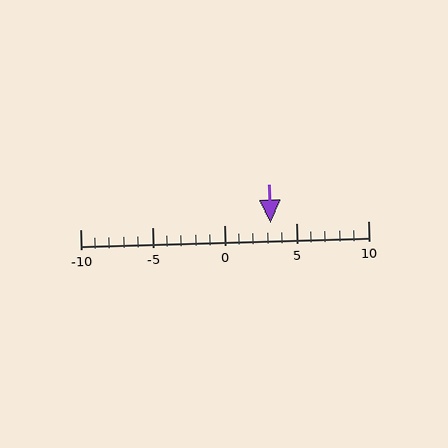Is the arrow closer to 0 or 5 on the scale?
The arrow is closer to 5.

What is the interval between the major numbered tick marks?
The major tick marks are spaced 5 units apart.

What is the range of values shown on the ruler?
The ruler shows values from -10 to 10.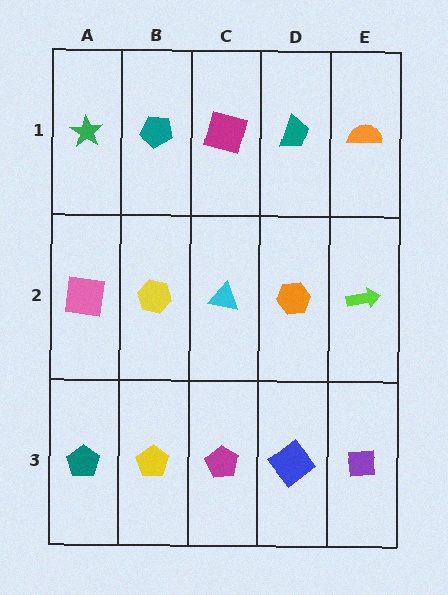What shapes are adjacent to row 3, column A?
A pink square (row 2, column A), a yellow pentagon (row 3, column B).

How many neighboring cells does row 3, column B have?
3.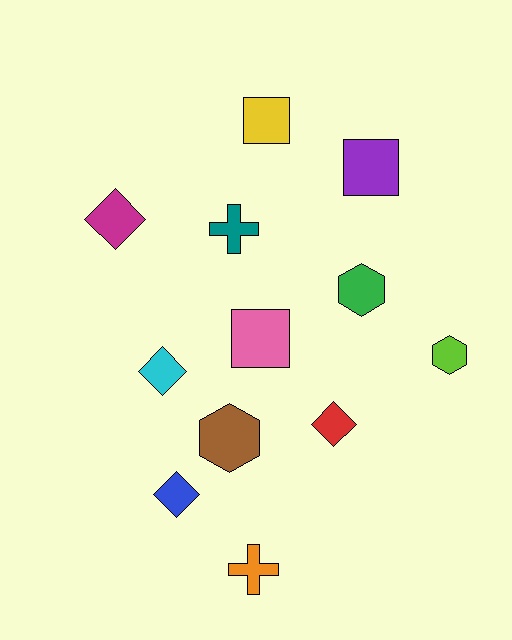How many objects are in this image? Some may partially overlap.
There are 12 objects.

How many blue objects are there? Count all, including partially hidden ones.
There is 1 blue object.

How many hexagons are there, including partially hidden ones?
There are 3 hexagons.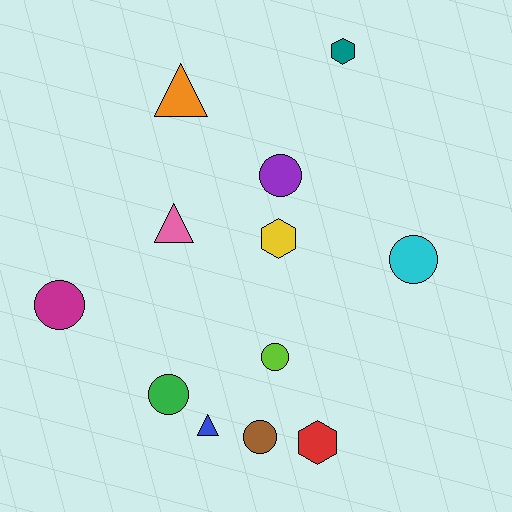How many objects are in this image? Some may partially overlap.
There are 12 objects.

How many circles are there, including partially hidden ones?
There are 6 circles.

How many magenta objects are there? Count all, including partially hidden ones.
There is 1 magenta object.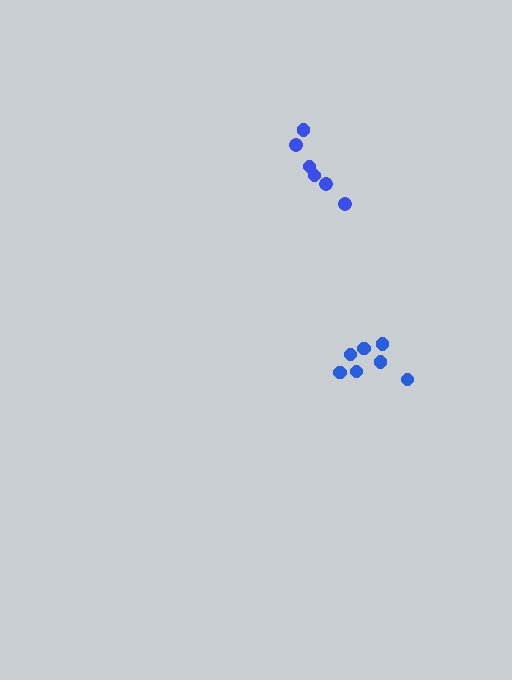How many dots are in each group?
Group 1: 7 dots, Group 2: 6 dots (13 total).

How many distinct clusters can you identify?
There are 2 distinct clusters.